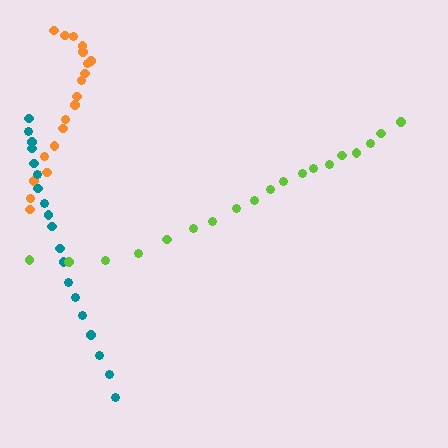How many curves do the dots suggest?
There are 3 distinct paths.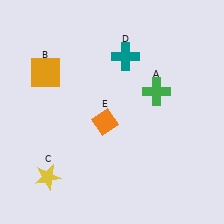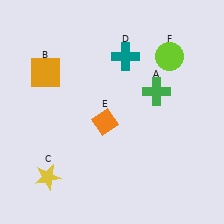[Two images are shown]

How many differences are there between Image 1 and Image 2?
There is 1 difference between the two images.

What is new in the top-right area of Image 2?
A lime circle (F) was added in the top-right area of Image 2.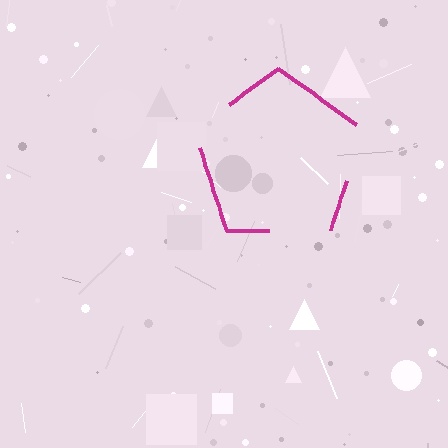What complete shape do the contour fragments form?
The contour fragments form a pentagon.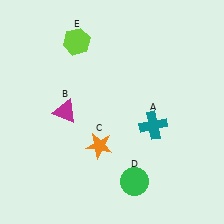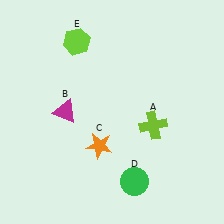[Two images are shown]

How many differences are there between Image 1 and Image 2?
There is 1 difference between the two images.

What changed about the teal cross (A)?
In Image 1, A is teal. In Image 2, it changed to lime.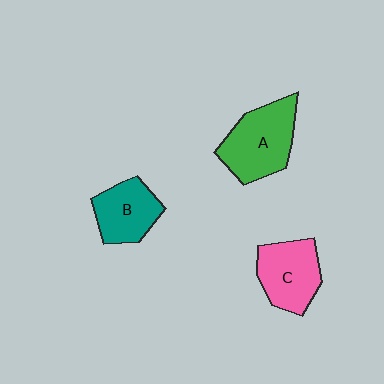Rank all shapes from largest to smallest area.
From largest to smallest: A (green), C (pink), B (teal).